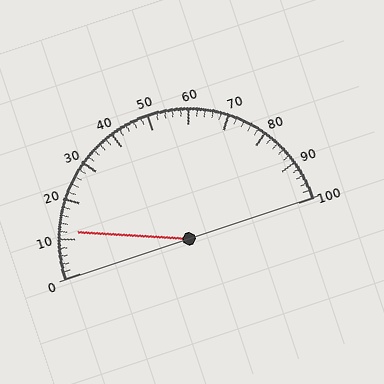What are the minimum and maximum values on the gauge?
The gauge ranges from 0 to 100.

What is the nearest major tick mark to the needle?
The nearest major tick mark is 10.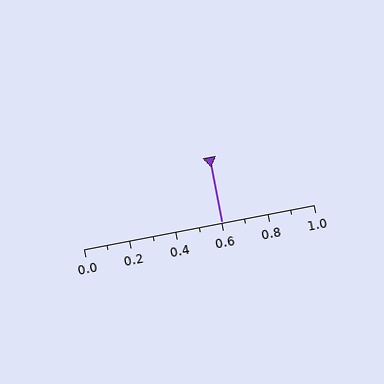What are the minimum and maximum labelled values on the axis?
The axis runs from 0.0 to 1.0.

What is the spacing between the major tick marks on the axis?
The major ticks are spaced 0.2 apart.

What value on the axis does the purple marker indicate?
The marker indicates approximately 0.6.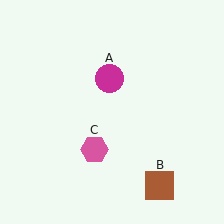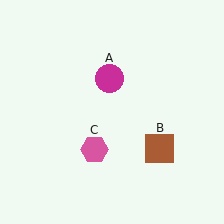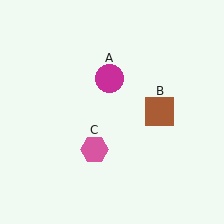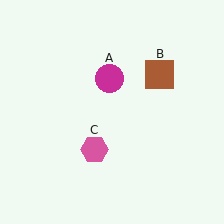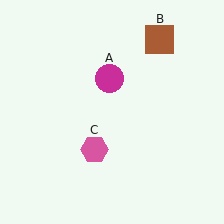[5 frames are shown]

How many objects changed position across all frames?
1 object changed position: brown square (object B).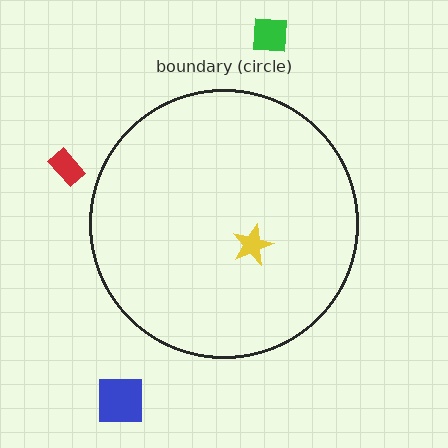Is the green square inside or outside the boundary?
Outside.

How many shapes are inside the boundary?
1 inside, 3 outside.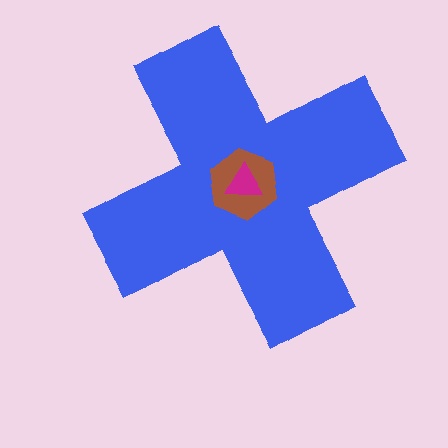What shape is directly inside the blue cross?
The brown hexagon.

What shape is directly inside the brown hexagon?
The magenta triangle.